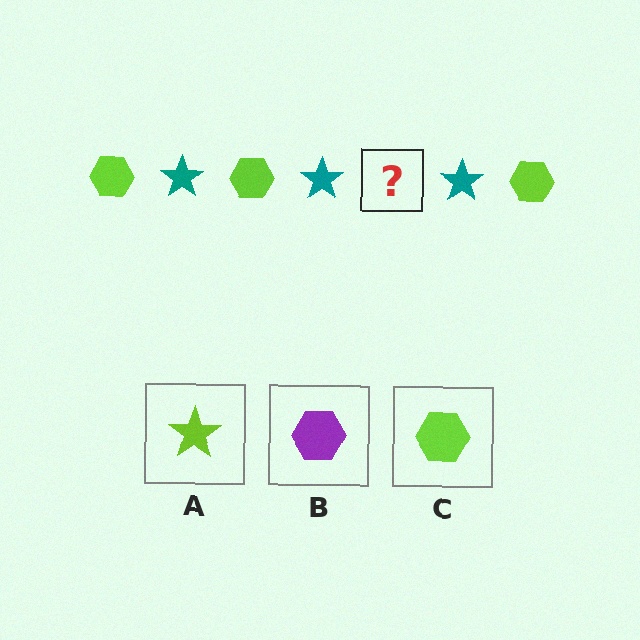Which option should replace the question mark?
Option C.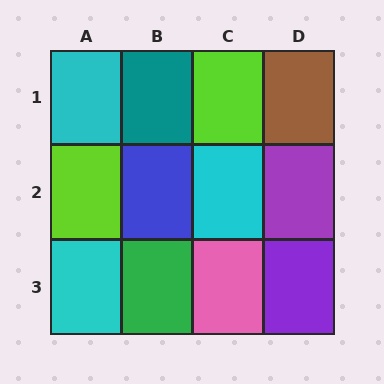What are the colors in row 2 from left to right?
Lime, blue, cyan, purple.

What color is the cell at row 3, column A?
Cyan.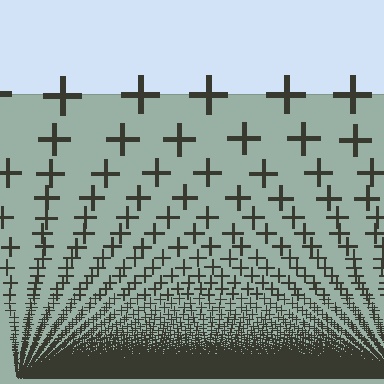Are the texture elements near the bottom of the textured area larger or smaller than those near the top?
Smaller. The gradient is inverted — elements near the bottom are smaller and denser.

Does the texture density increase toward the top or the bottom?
Density increases toward the bottom.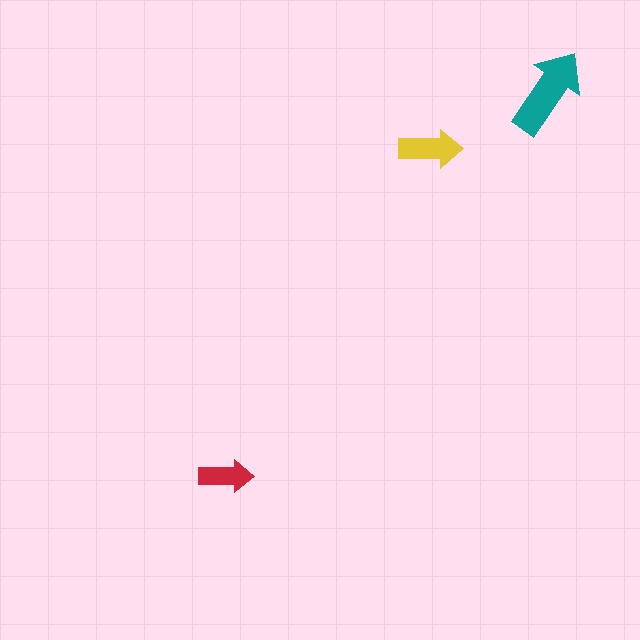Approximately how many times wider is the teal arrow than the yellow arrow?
About 1.5 times wider.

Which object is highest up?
The teal arrow is topmost.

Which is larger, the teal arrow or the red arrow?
The teal one.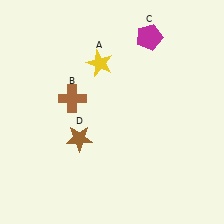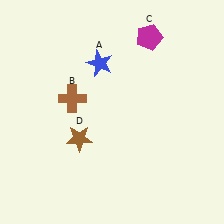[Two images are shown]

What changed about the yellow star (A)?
In Image 1, A is yellow. In Image 2, it changed to blue.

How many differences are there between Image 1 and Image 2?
There is 1 difference between the two images.